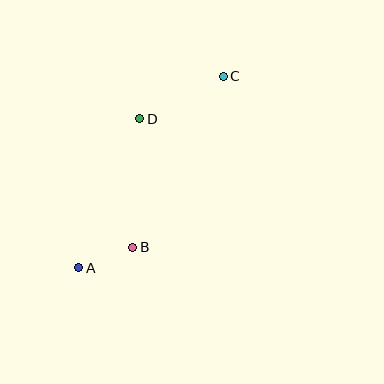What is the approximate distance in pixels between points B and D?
The distance between B and D is approximately 129 pixels.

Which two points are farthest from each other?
Points A and C are farthest from each other.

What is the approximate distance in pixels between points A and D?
The distance between A and D is approximately 161 pixels.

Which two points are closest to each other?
Points A and B are closest to each other.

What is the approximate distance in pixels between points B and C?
The distance between B and C is approximately 194 pixels.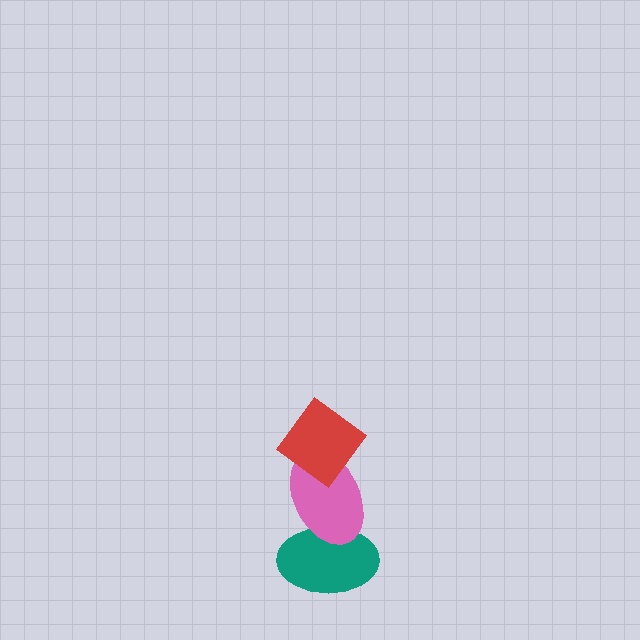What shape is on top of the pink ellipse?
The red diamond is on top of the pink ellipse.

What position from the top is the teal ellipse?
The teal ellipse is 3rd from the top.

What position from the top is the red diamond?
The red diamond is 1st from the top.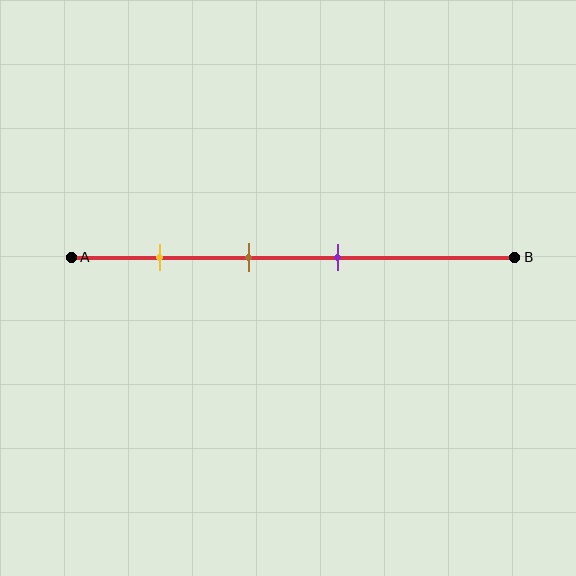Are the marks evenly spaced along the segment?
Yes, the marks are approximately evenly spaced.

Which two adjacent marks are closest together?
The brown and purple marks are the closest adjacent pair.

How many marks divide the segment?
There are 3 marks dividing the segment.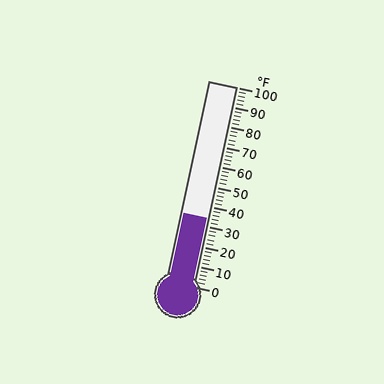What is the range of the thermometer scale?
The thermometer scale ranges from 0°F to 100°F.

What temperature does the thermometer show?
The thermometer shows approximately 34°F.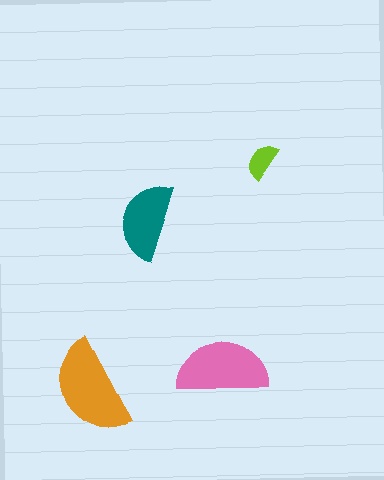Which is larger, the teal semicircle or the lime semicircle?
The teal one.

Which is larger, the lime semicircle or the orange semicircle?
The orange one.